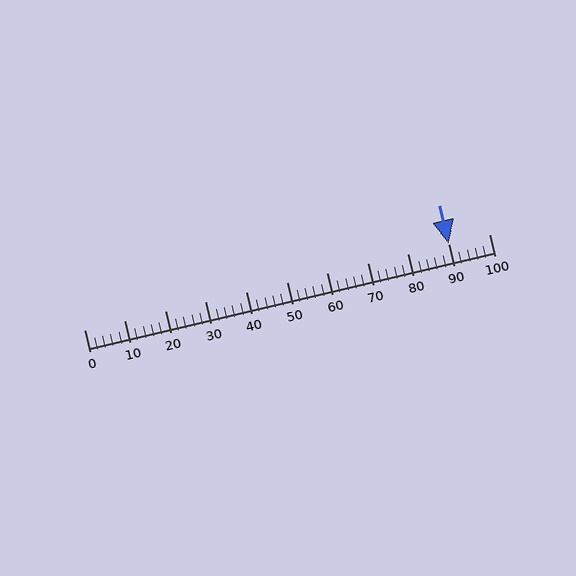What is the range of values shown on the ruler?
The ruler shows values from 0 to 100.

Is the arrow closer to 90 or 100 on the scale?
The arrow is closer to 90.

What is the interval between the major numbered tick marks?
The major tick marks are spaced 10 units apart.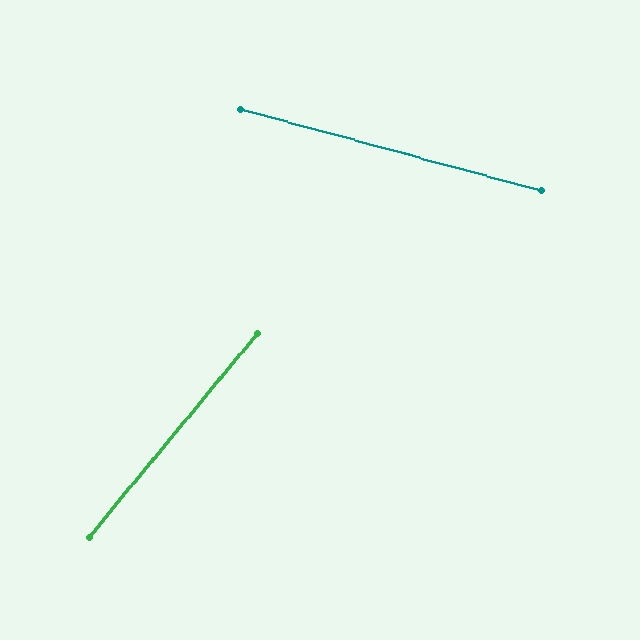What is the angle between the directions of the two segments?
Approximately 65 degrees.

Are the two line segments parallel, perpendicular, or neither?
Neither parallel nor perpendicular — they differ by about 65°.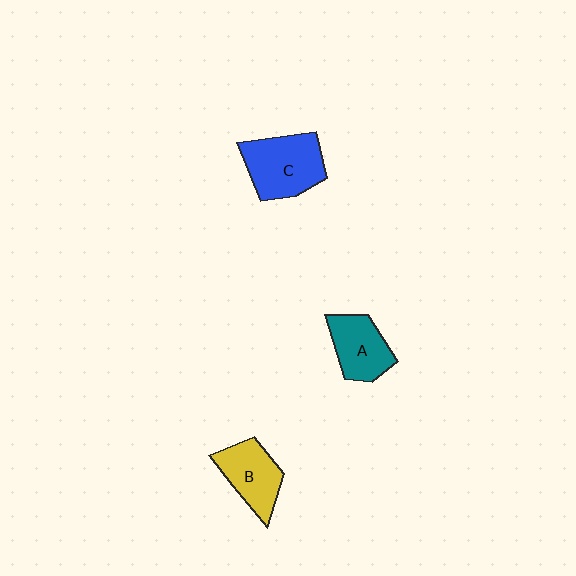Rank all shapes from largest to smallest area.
From largest to smallest: C (blue), B (yellow), A (teal).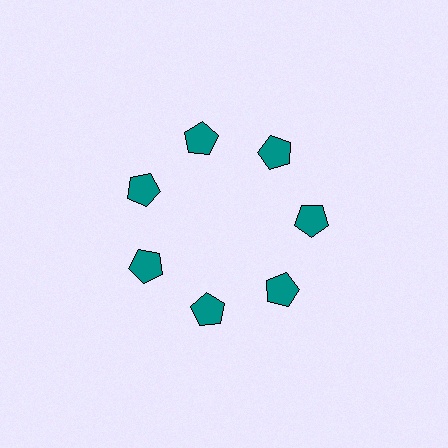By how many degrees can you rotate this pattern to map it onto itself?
The pattern maps onto itself every 51 degrees of rotation.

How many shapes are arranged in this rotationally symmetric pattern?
There are 7 shapes, arranged in 7 groups of 1.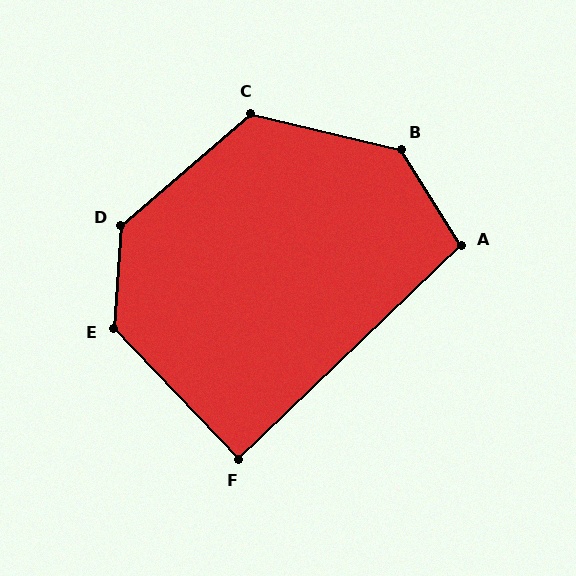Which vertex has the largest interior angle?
B, at approximately 136 degrees.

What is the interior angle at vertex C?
Approximately 125 degrees (obtuse).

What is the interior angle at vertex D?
Approximately 135 degrees (obtuse).